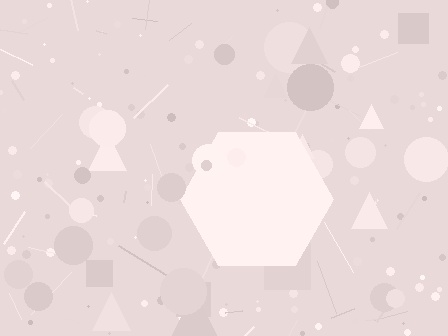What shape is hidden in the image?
A hexagon is hidden in the image.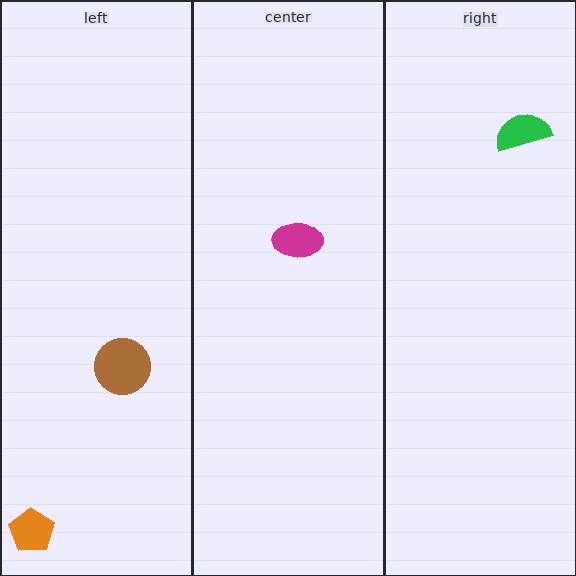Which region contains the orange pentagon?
The left region.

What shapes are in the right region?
The green semicircle.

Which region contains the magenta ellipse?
The center region.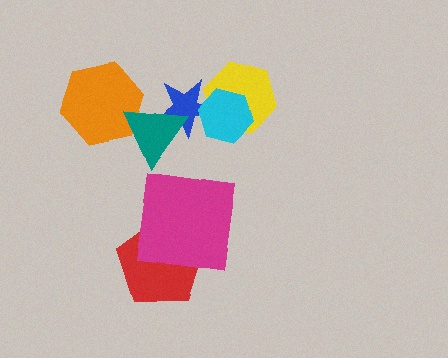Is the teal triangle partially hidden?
No, no other shape covers it.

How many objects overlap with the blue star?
3 objects overlap with the blue star.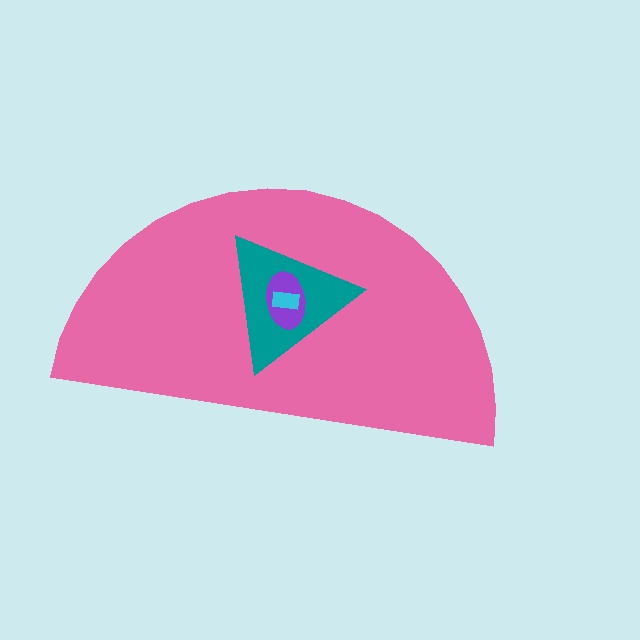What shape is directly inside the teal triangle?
The purple ellipse.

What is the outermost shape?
The pink semicircle.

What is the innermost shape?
The cyan rectangle.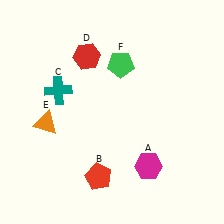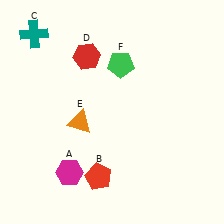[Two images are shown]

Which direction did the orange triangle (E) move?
The orange triangle (E) moved right.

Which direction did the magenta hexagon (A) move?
The magenta hexagon (A) moved left.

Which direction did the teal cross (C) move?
The teal cross (C) moved up.